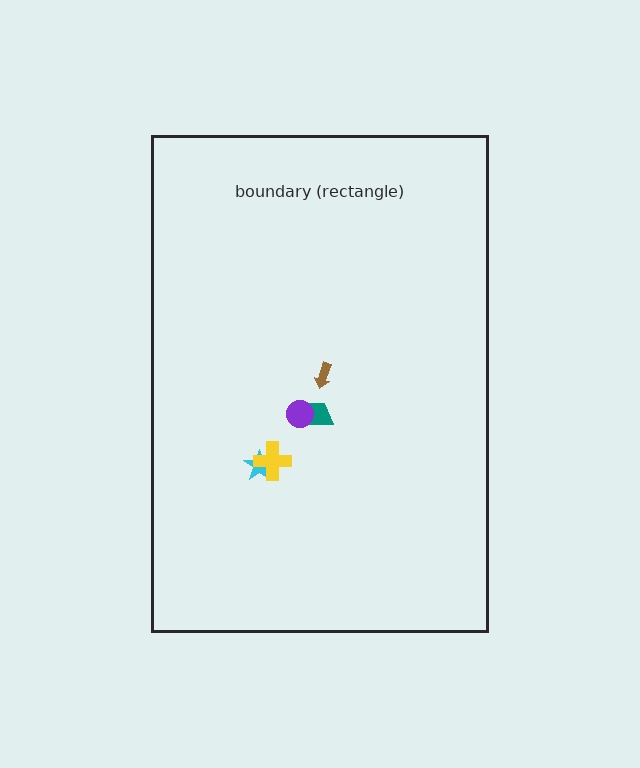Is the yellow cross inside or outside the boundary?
Inside.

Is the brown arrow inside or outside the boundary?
Inside.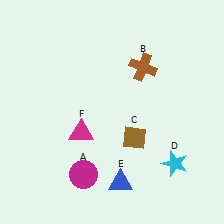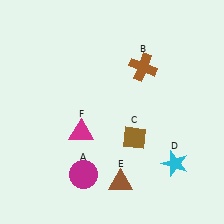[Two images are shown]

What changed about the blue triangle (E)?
In Image 1, E is blue. In Image 2, it changed to brown.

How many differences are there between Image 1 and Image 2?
There is 1 difference between the two images.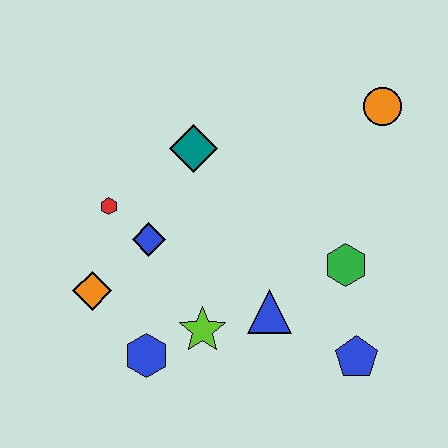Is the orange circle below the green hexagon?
No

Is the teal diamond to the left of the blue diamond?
No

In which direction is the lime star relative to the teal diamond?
The lime star is below the teal diamond.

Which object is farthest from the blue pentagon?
The red hexagon is farthest from the blue pentagon.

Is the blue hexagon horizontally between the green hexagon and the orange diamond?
Yes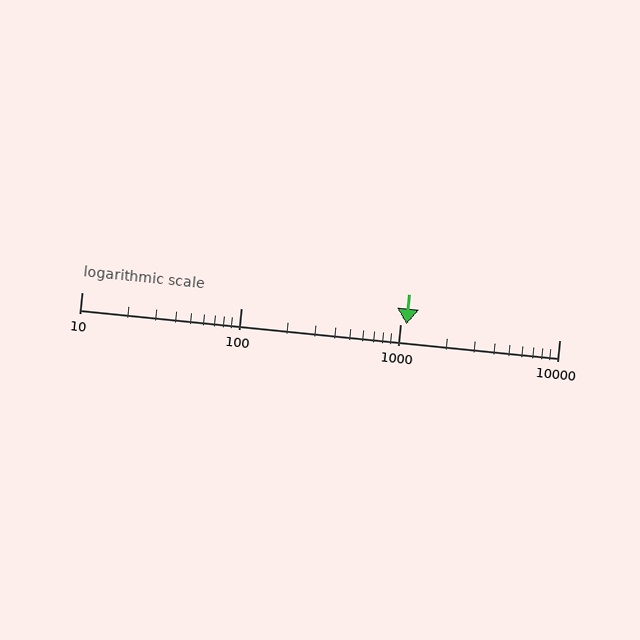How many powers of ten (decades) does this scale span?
The scale spans 3 decades, from 10 to 10000.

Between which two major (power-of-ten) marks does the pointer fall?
The pointer is between 1000 and 10000.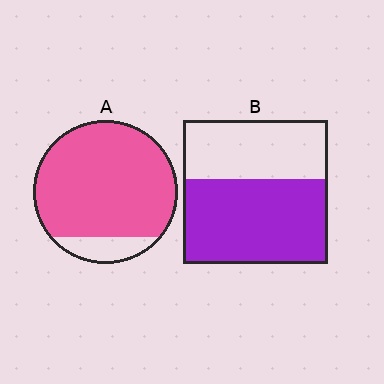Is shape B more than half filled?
Yes.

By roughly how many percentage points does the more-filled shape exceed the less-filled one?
By roughly 30 percentage points (A over B).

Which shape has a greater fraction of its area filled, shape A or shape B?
Shape A.